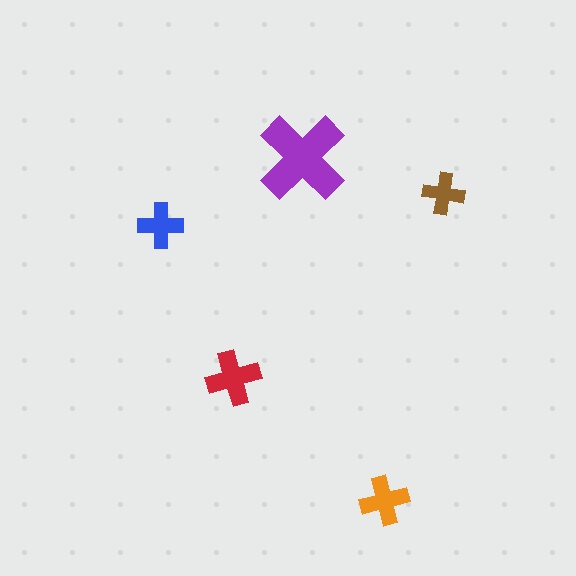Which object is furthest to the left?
The blue cross is leftmost.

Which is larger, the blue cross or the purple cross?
The purple one.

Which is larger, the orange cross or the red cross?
The red one.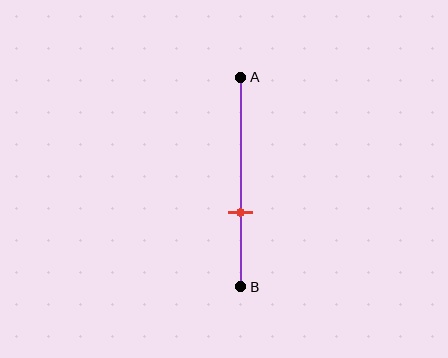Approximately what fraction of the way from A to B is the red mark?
The red mark is approximately 65% of the way from A to B.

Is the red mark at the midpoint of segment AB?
No, the mark is at about 65% from A, not at the 50% midpoint.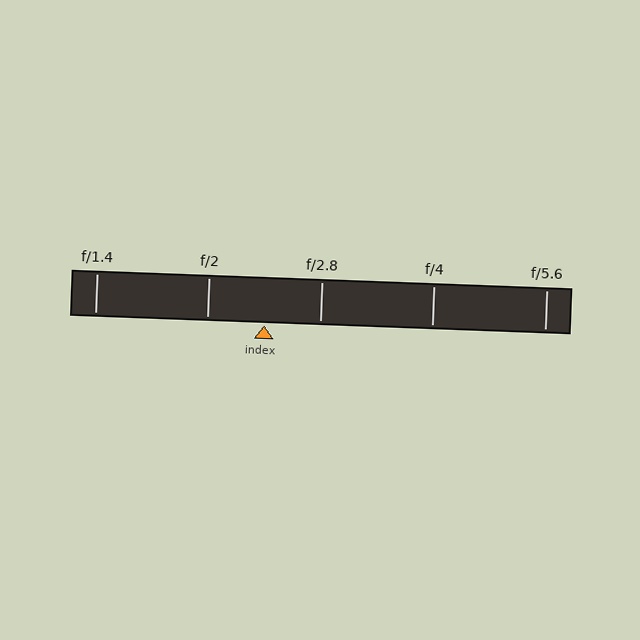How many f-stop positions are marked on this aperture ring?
There are 5 f-stop positions marked.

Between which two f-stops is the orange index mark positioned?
The index mark is between f/2 and f/2.8.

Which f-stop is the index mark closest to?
The index mark is closest to f/2.8.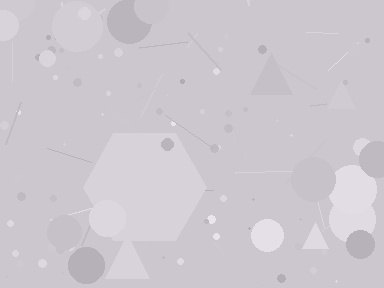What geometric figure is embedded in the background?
A hexagon is embedded in the background.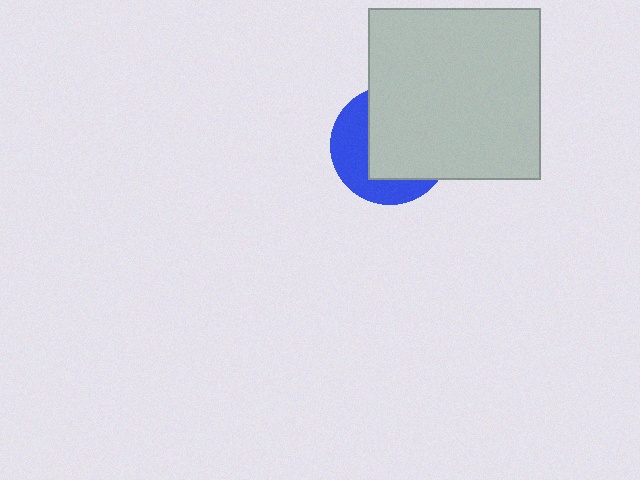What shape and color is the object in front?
The object in front is a light gray square.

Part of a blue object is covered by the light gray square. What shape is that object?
It is a circle.